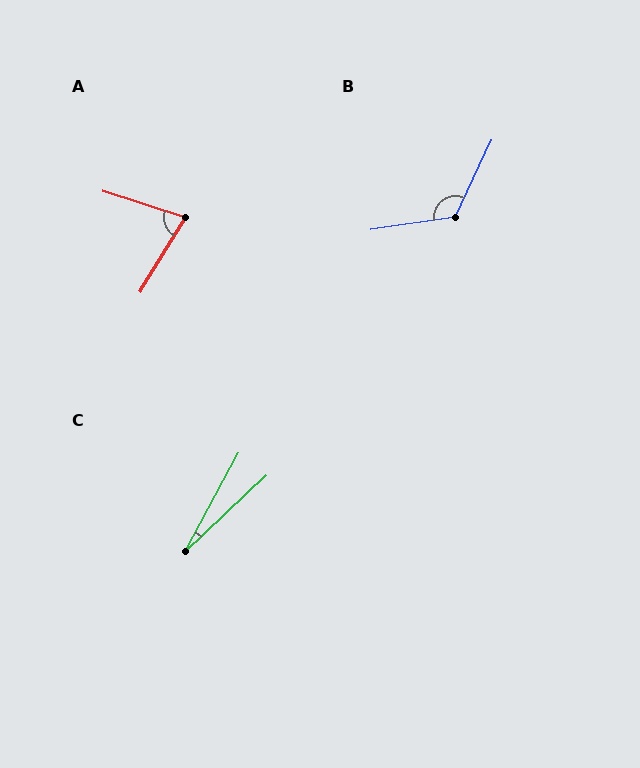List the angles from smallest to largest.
C (18°), A (77°), B (124°).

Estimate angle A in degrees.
Approximately 77 degrees.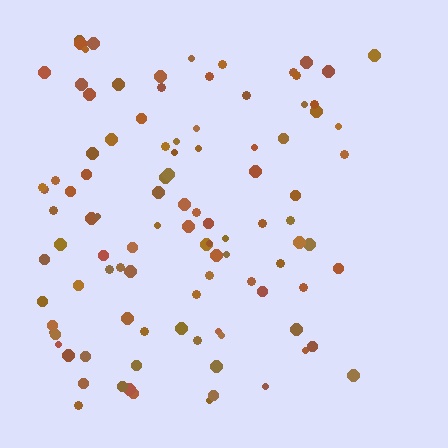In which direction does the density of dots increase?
From right to left, with the left side densest.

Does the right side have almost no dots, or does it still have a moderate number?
Still a moderate number, just noticeably fewer than the left.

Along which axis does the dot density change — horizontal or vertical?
Horizontal.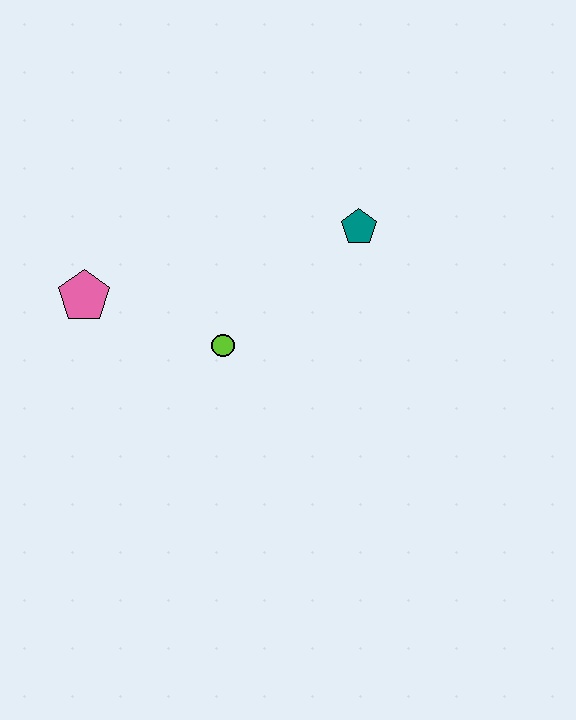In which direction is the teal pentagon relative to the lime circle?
The teal pentagon is to the right of the lime circle.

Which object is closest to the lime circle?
The pink pentagon is closest to the lime circle.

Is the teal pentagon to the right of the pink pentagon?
Yes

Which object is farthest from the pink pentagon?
The teal pentagon is farthest from the pink pentagon.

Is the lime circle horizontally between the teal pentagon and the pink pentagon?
Yes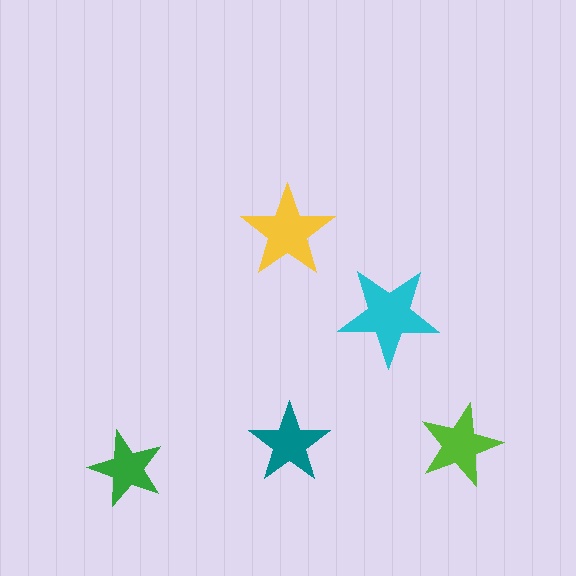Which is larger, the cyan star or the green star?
The cyan one.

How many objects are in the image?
There are 5 objects in the image.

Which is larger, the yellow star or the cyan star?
The cyan one.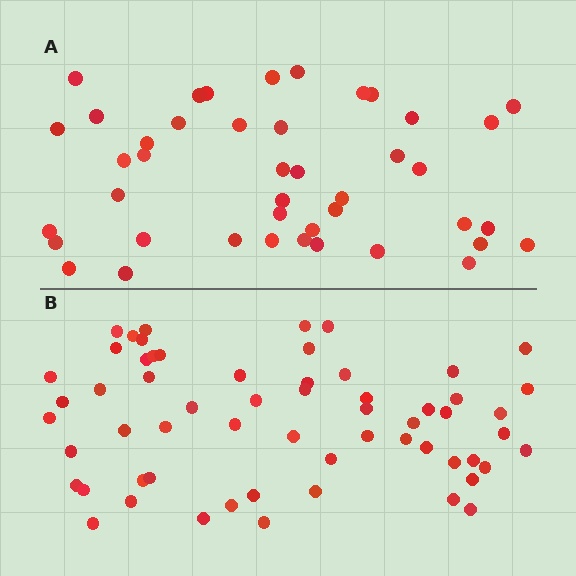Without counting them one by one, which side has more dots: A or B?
Region B (the bottom region) has more dots.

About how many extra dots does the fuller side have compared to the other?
Region B has approximately 15 more dots than region A.